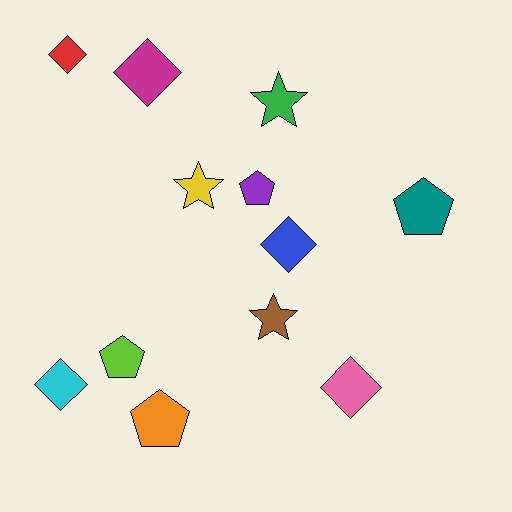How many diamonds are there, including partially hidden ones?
There are 5 diamonds.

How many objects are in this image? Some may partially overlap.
There are 12 objects.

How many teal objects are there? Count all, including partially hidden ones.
There is 1 teal object.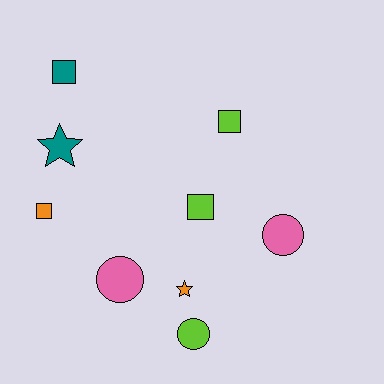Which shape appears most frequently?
Square, with 4 objects.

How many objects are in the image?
There are 9 objects.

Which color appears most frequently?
Lime, with 3 objects.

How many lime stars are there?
There are no lime stars.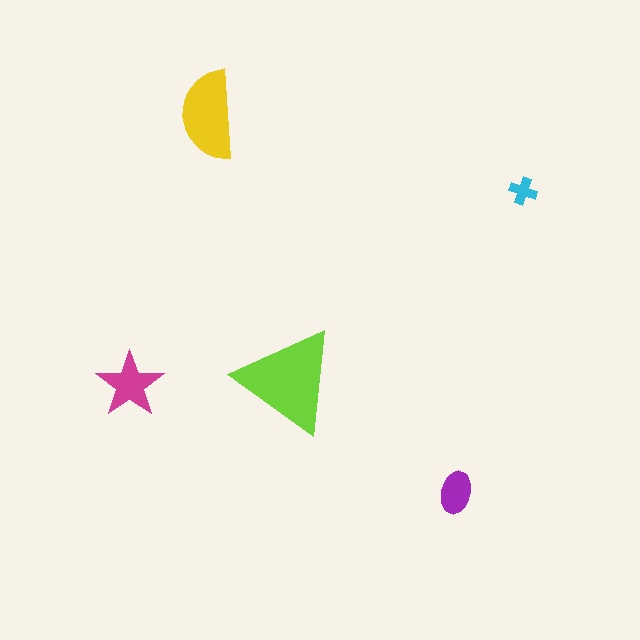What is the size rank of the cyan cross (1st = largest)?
5th.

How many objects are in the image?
There are 5 objects in the image.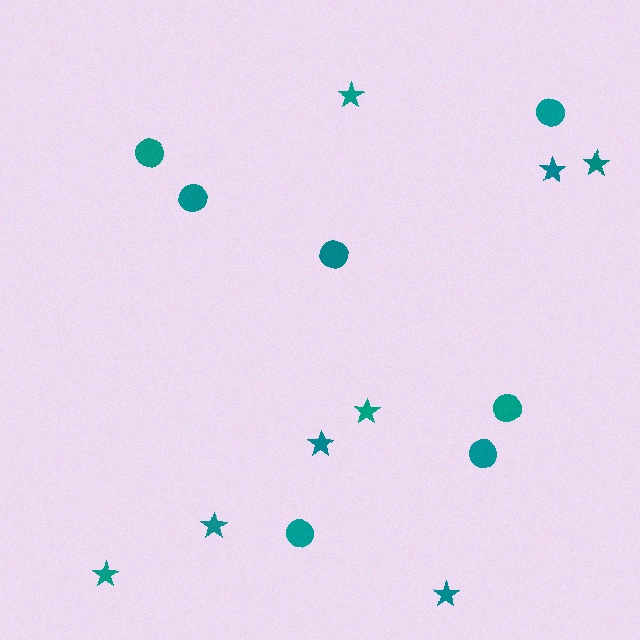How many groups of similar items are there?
There are 2 groups: one group of circles (7) and one group of stars (8).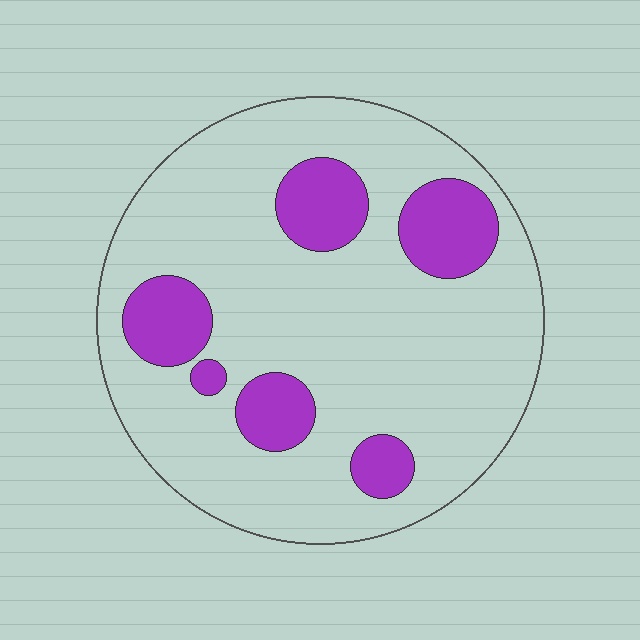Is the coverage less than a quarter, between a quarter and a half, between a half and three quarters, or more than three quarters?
Less than a quarter.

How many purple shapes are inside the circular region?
6.